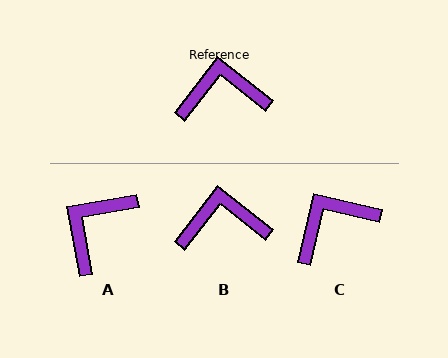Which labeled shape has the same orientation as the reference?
B.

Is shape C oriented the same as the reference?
No, it is off by about 25 degrees.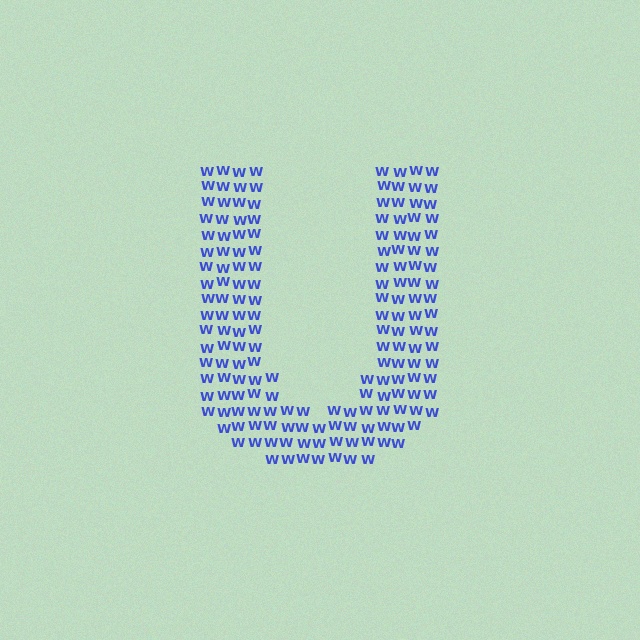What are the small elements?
The small elements are letter W's.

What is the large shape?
The large shape is the letter U.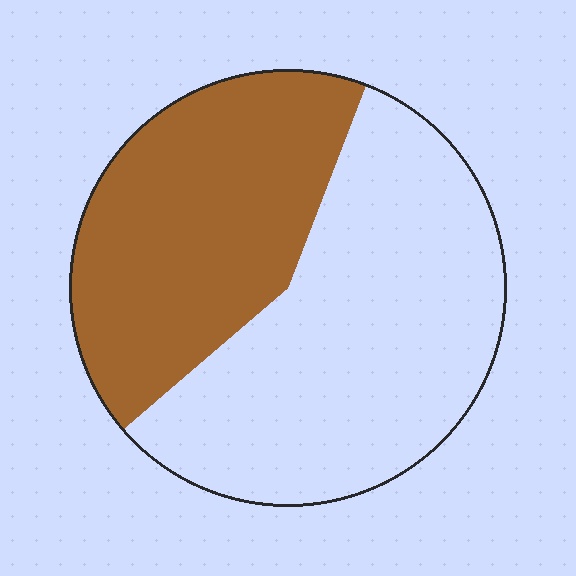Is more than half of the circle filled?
No.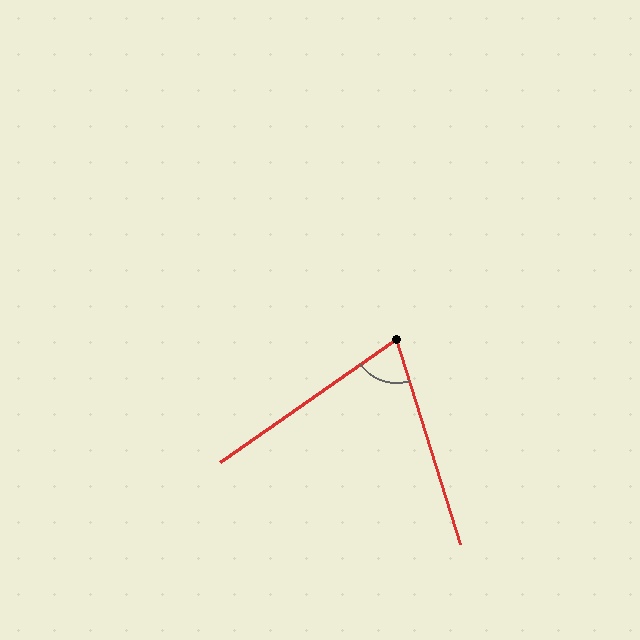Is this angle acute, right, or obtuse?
It is acute.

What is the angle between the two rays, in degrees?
Approximately 72 degrees.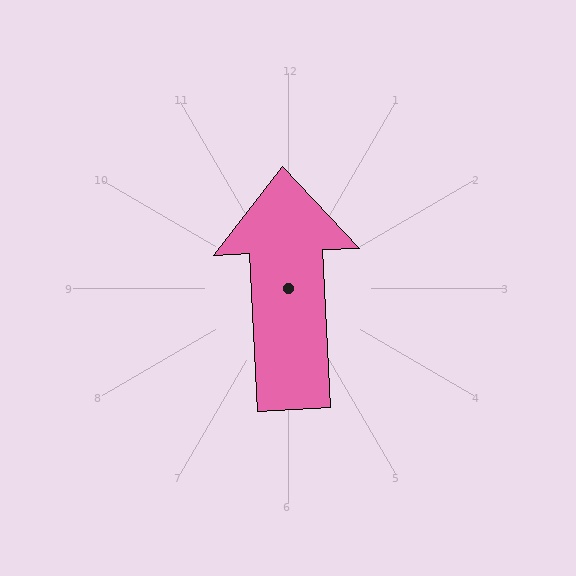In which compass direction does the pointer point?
North.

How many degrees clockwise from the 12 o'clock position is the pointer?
Approximately 357 degrees.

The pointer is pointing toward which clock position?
Roughly 12 o'clock.